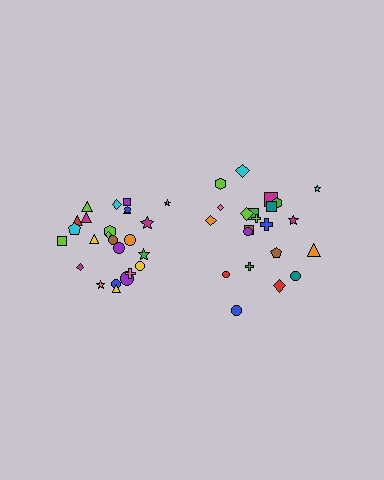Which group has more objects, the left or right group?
The left group.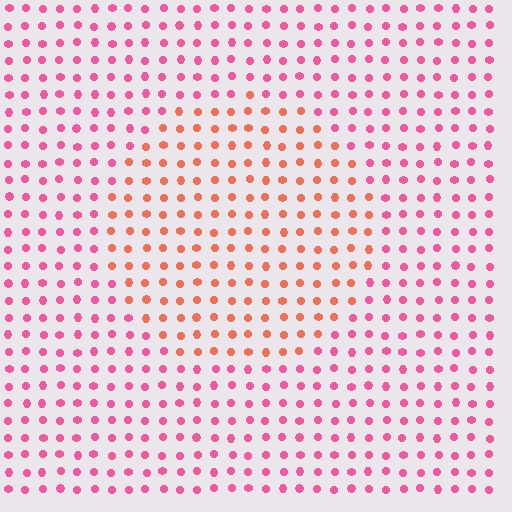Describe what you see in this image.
The image is filled with small pink elements in a uniform arrangement. A circle-shaped region is visible where the elements are tinted to a slightly different hue, forming a subtle color boundary.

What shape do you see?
I see a circle.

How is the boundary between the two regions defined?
The boundary is defined purely by a slight shift in hue (about 37 degrees). Spacing, size, and orientation are identical on both sides.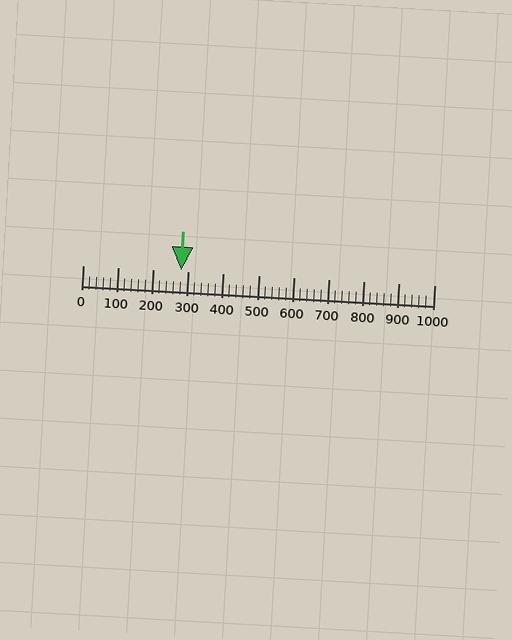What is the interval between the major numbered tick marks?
The major tick marks are spaced 100 units apart.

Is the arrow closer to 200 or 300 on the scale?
The arrow is closer to 300.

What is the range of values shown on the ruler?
The ruler shows values from 0 to 1000.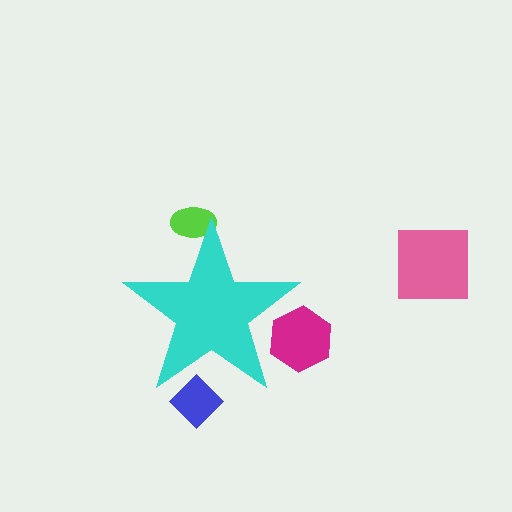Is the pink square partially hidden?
No, the pink square is fully visible.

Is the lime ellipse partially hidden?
Yes, the lime ellipse is partially hidden behind the cyan star.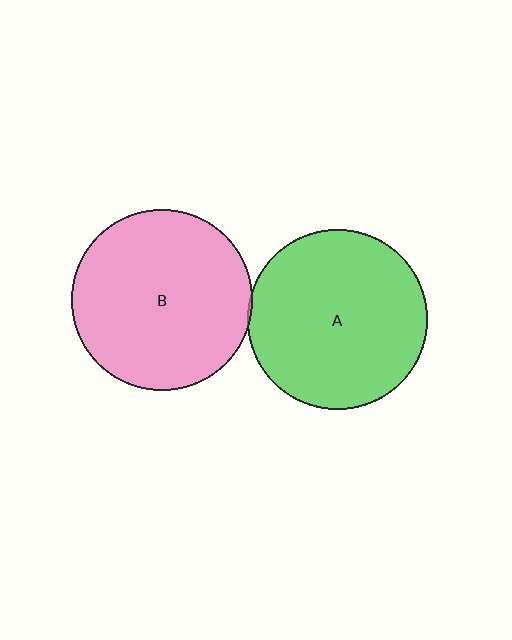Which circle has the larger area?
Circle B (pink).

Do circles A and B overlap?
Yes.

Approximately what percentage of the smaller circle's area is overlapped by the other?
Approximately 5%.